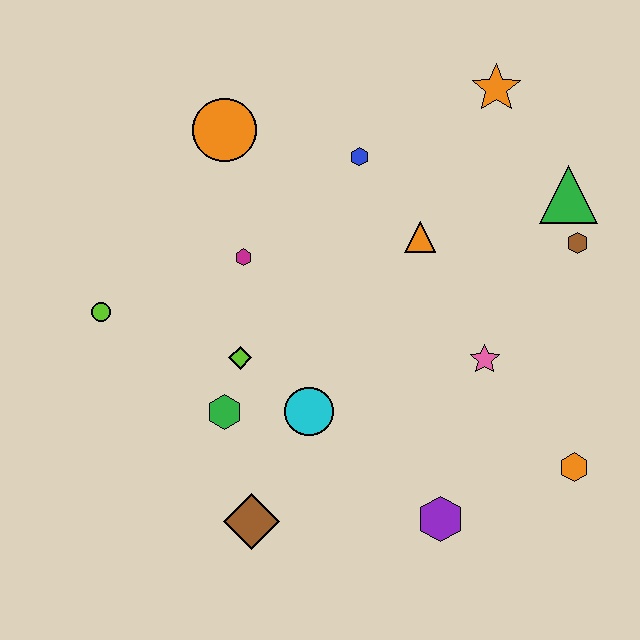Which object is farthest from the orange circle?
The orange hexagon is farthest from the orange circle.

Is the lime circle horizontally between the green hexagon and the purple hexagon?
No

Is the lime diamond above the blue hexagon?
No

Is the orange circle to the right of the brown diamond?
No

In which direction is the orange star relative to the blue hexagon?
The orange star is to the right of the blue hexagon.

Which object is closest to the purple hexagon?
The orange hexagon is closest to the purple hexagon.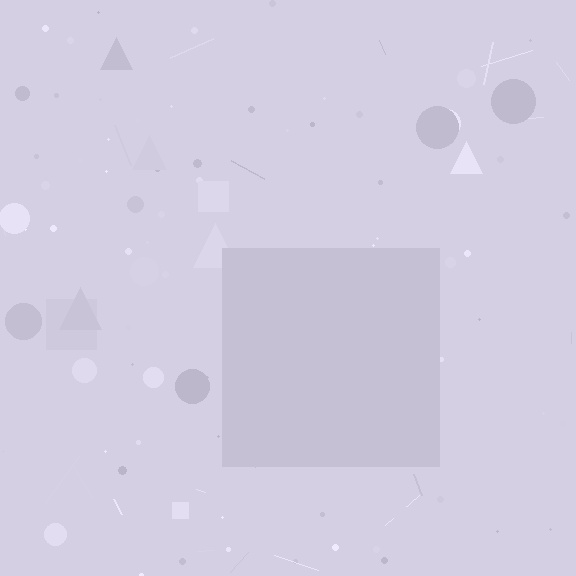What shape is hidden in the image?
A square is hidden in the image.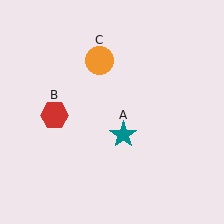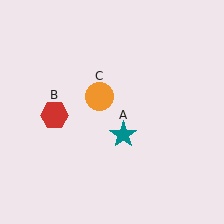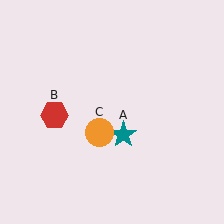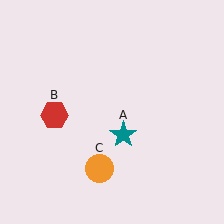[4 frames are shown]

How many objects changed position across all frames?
1 object changed position: orange circle (object C).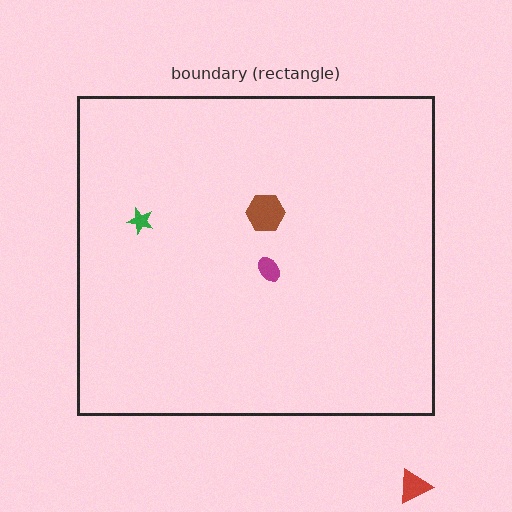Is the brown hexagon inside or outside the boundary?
Inside.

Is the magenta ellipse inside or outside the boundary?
Inside.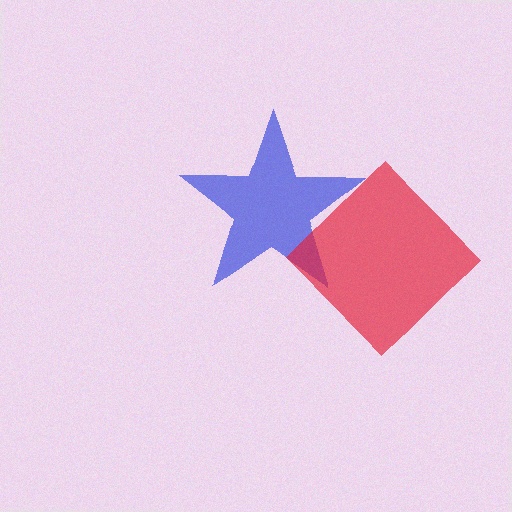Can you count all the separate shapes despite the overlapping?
Yes, there are 2 separate shapes.